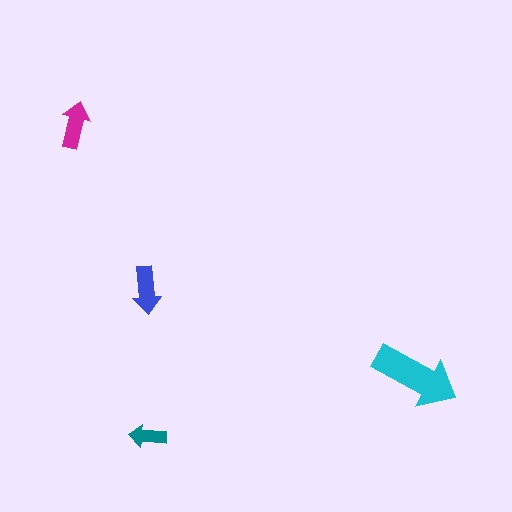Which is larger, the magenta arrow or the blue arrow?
The blue one.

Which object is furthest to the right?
The cyan arrow is rightmost.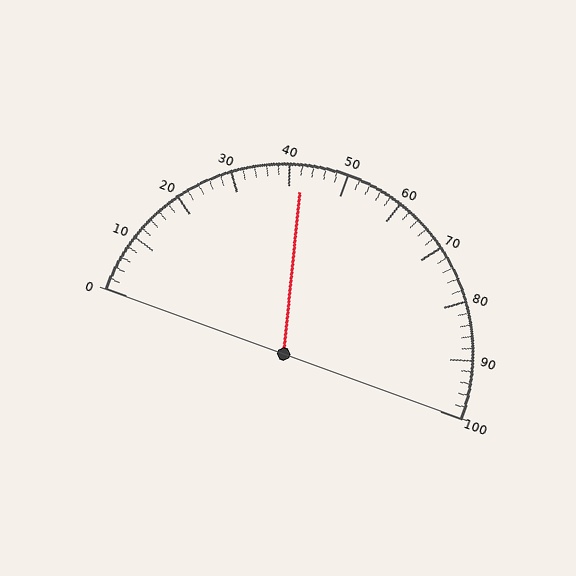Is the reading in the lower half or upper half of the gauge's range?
The reading is in the lower half of the range (0 to 100).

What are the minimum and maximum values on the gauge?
The gauge ranges from 0 to 100.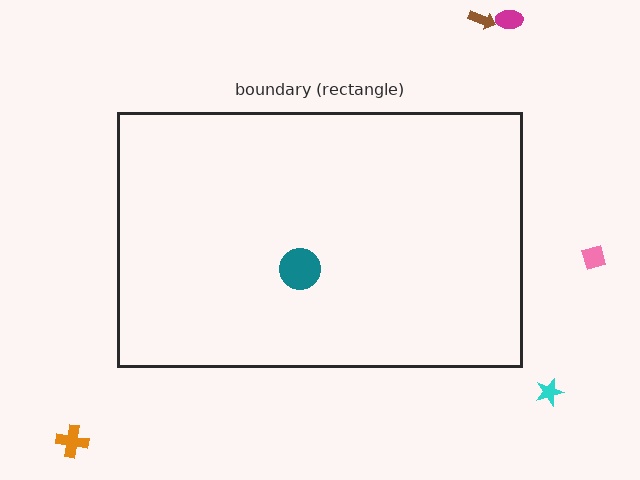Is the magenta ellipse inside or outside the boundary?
Outside.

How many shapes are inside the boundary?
1 inside, 5 outside.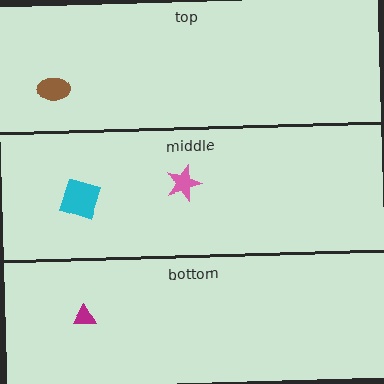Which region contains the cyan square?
The middle region.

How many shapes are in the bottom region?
1.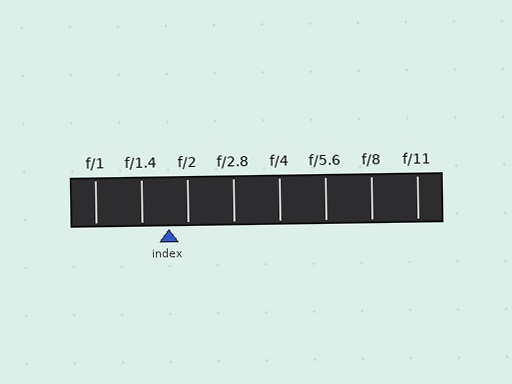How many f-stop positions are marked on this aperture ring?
There are 8 f-stop positions marked.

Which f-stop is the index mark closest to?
The index mark is closest to f/2.